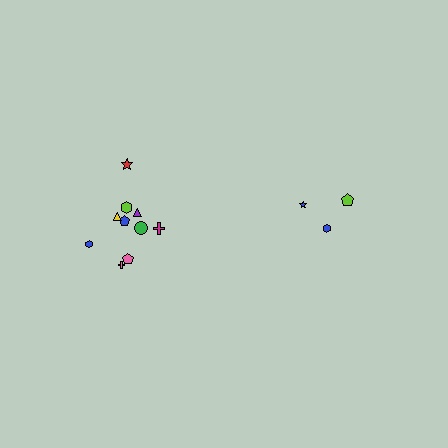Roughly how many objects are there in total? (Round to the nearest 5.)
Roughly 15 objects in total.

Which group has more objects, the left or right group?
The left group.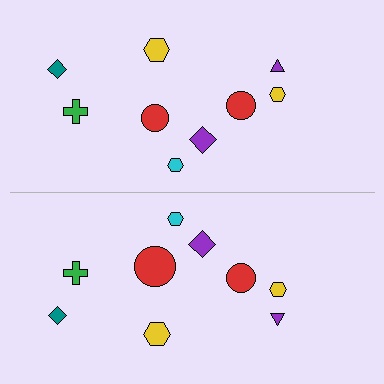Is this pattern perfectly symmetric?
No, the pattern is not perfectly symmetric. The red circle on the bottom side has a different size than its mirror counterpart.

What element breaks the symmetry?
The red circle on the bottom side has a different size than its mirror counterpart.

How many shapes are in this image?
There are 18 shapes in this image.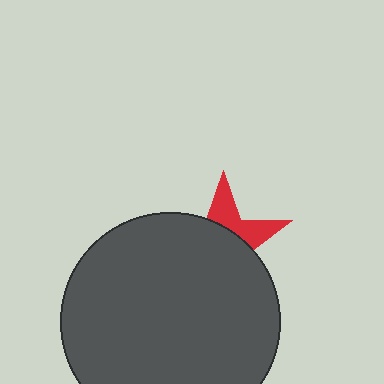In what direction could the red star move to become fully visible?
The red star could move up. That would shift it out from behind the dark gray circle entirely.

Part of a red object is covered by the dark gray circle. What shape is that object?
It is a star.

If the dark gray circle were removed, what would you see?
You would see the complete red star.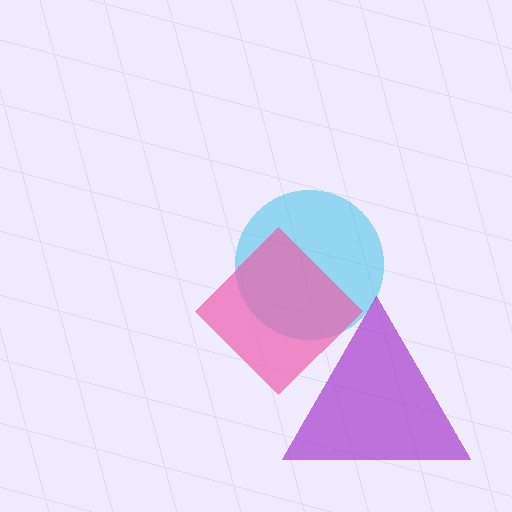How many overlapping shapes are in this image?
There are 3 overlapping shapes in the image.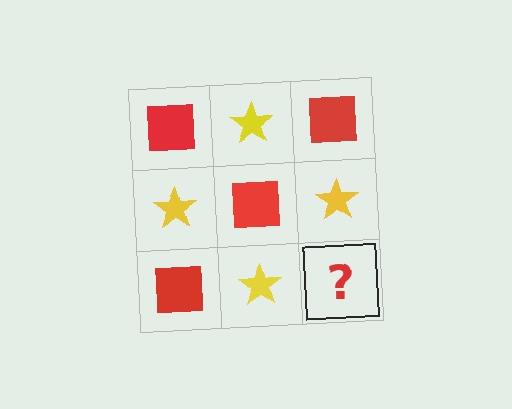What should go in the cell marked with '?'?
The missing cell should contain a red square.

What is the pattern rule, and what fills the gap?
The rule is that it alternates red square and yellow star in a checkerboard pattern. The gap should be filled with a red square.